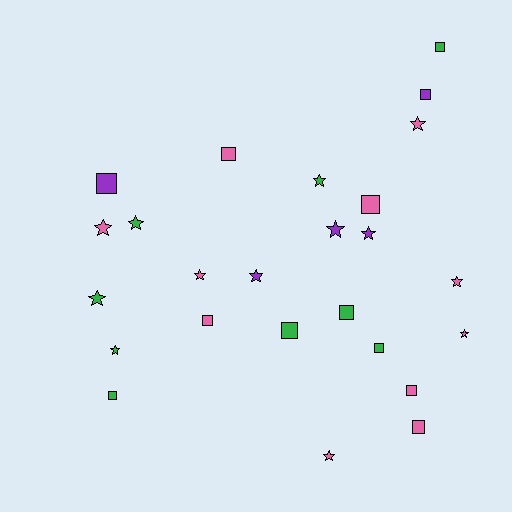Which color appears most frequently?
Pink, with 11 objects.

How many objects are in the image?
There are 25 objects.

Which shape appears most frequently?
Star, with 13 objects.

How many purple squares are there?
There are 2 purple squares.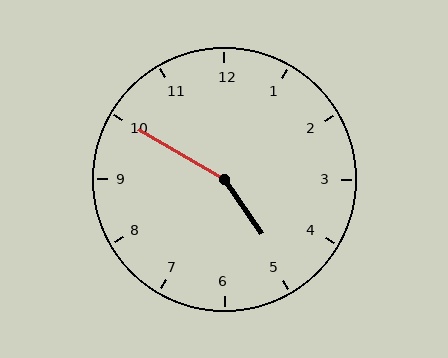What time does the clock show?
4:50.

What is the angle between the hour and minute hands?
Approximately 155 degrees.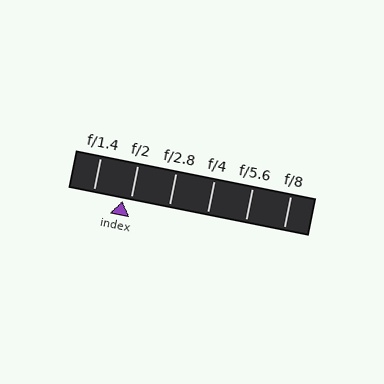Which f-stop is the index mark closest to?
The index mark is closest to f/2.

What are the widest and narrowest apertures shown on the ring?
The widest aperture shown is f/1.4 and the narrowest is f/8.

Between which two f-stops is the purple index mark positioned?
The index mark is between f/1.4 and f/2.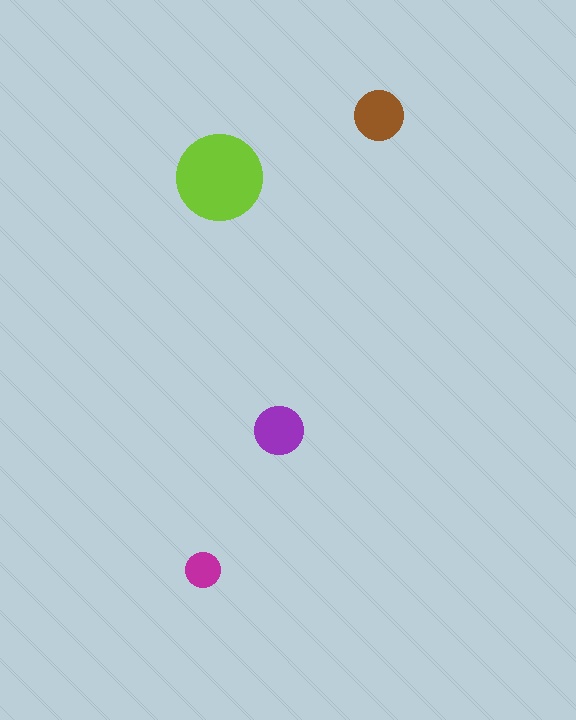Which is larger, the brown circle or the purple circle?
The brown one.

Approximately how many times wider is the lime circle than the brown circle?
About 1.5 times wider.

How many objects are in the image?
There are 4 objects in the image.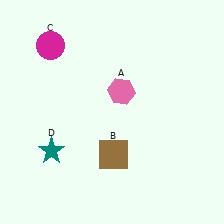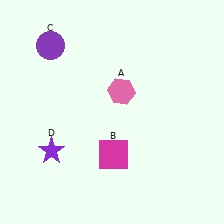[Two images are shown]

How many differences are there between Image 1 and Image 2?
There are 3 differences between the two images.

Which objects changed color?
B changed from brown to magenta. C changed from magenta to purple. D changed from teal to purple.